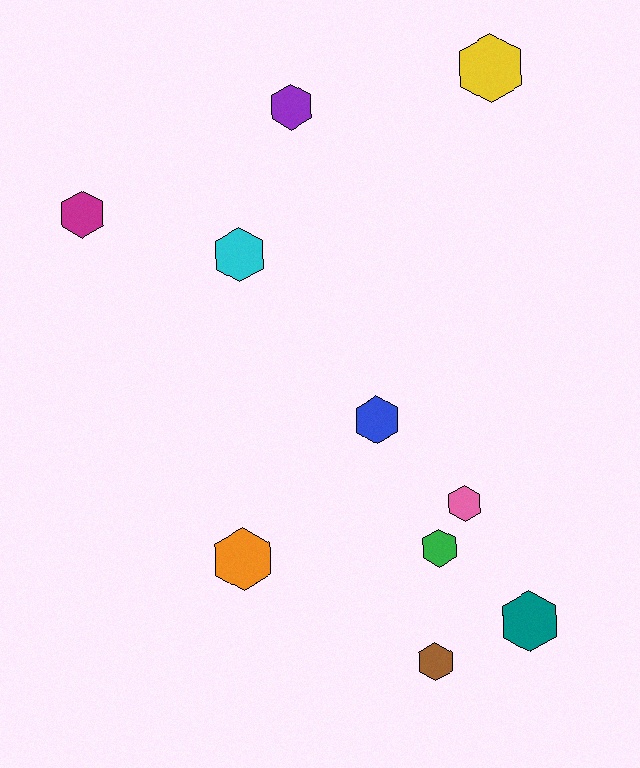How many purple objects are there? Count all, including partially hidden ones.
There is 1 purple object.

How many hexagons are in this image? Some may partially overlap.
There are 10 hexagons.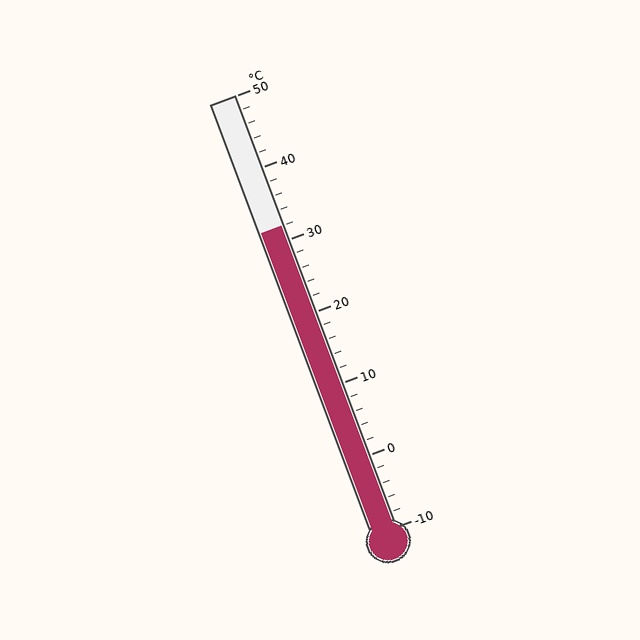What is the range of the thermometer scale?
The thermometer scale ranges from -10°C to 50°C.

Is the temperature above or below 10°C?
The temperature is above 10°C.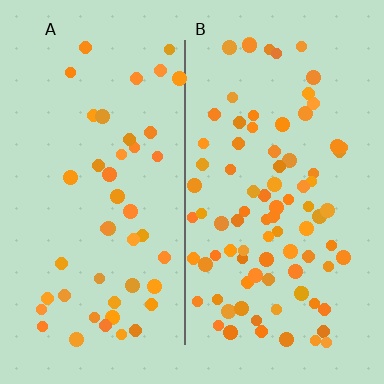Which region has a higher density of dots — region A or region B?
B (the right).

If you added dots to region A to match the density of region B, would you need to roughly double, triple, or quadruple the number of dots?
Approximately double.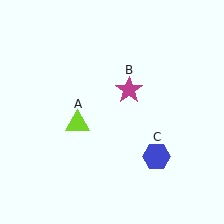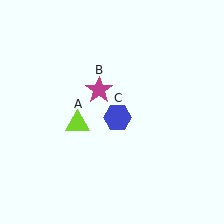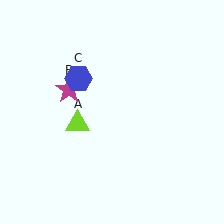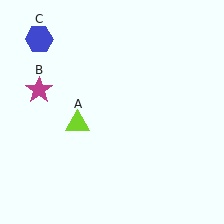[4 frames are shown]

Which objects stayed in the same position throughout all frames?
Lime triangle (object A) remained stationary.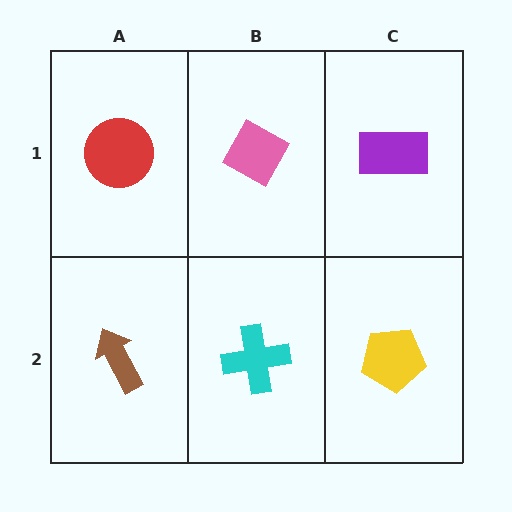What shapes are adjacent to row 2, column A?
A red circle (row 1, column A), a cyan cross (row 2, column B).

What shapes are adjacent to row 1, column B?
A cyan cross (row 2, column B), a red circle (row 1, column A), a purple rectangle (row 1, column C).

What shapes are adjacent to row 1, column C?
A yellow pentagon (row 2, column C), a pink diamond (row 1, column B).